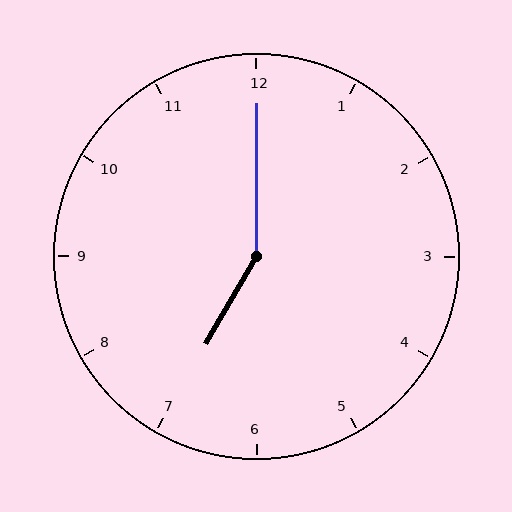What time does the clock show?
7:00.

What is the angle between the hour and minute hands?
Approximately 150 degrees.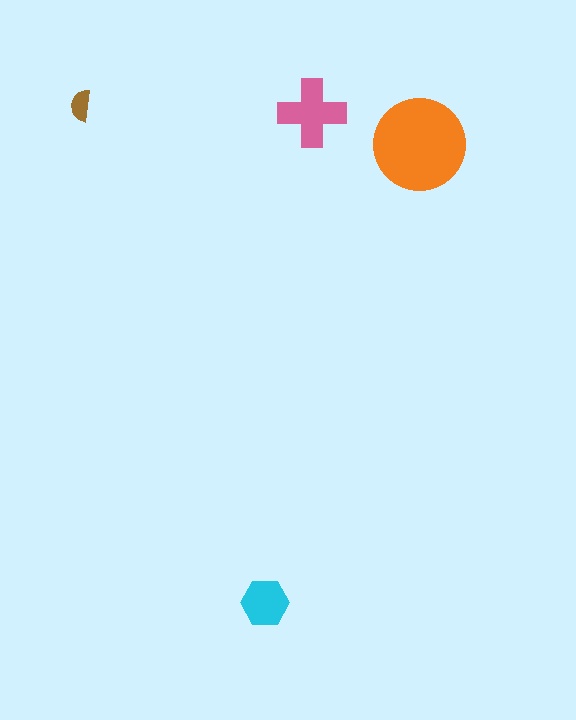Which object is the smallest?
The brown semicircle.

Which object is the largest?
The orange circle.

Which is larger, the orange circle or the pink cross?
The orange circle.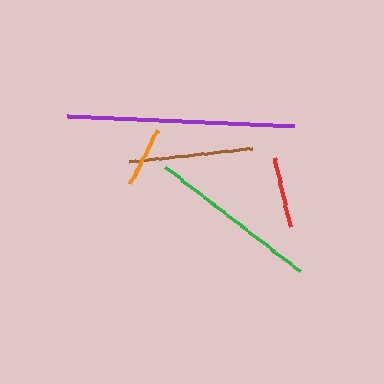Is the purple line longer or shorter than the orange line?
The purple line is longer than the orange line.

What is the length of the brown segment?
The brown segment is approximately 123 pixels long.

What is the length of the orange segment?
The orange segment is approximately 60 pixels long.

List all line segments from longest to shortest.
From longest to shortest: purple, green, brown, red, orange.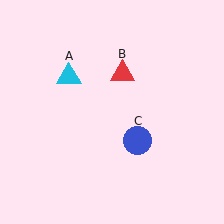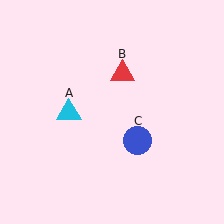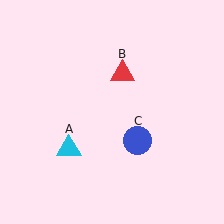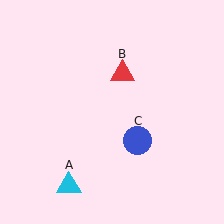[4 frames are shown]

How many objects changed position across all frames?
1 object changed position: cyan triangle (object A).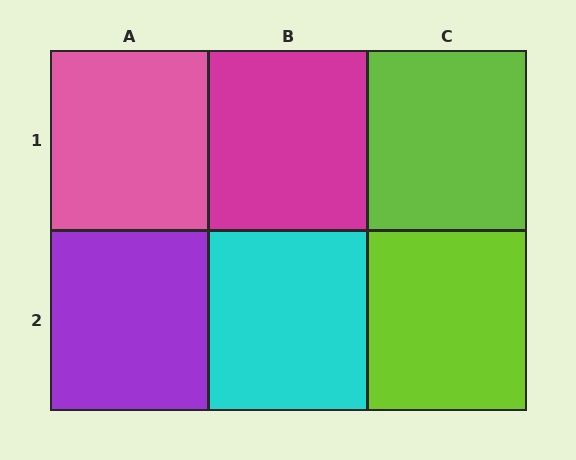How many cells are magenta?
1 cell is magenta.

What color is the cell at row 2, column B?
Cyan.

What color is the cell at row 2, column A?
Purple.